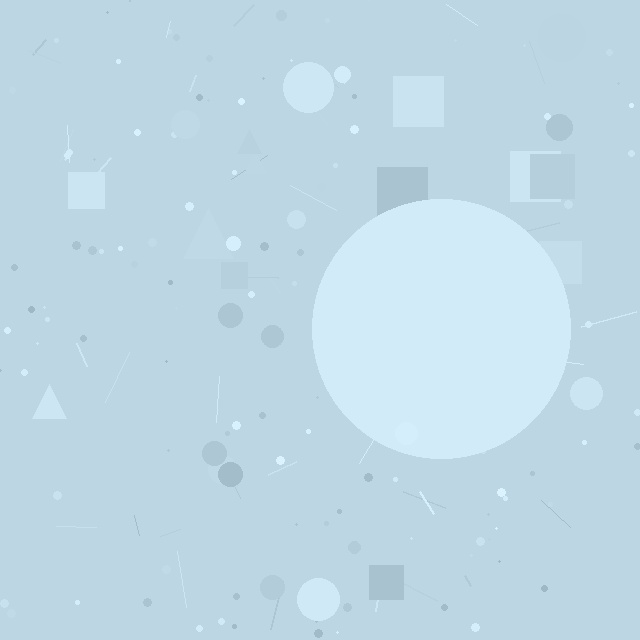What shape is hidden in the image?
A circle is hidden in the image.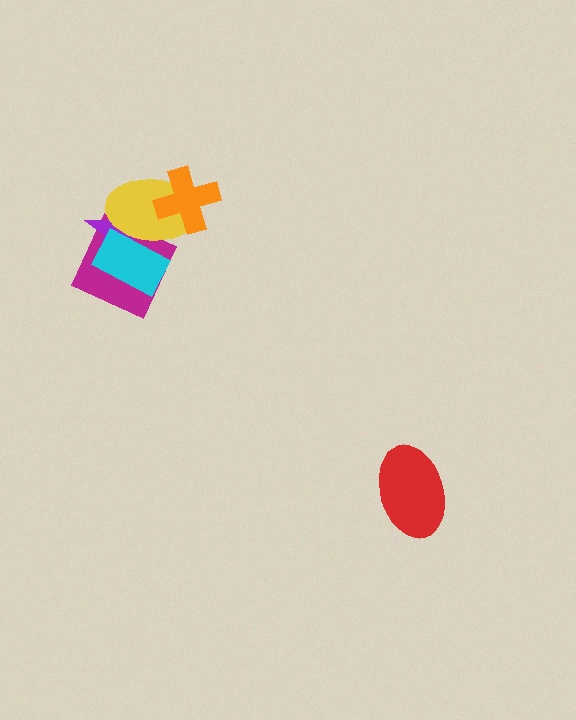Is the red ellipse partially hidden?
No, no other shape covers it.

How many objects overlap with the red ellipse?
0 objects overlap with the red ellipse.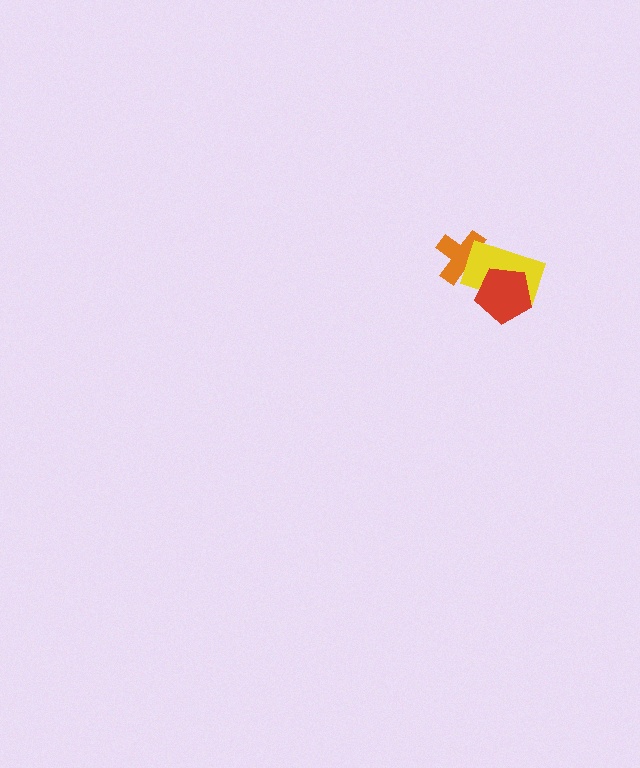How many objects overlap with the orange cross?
1 object overlaps with the orange cross.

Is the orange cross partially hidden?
Yes, it is partially covered by another shape.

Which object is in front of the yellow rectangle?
The red pentagon is in front of the yellow rectangle.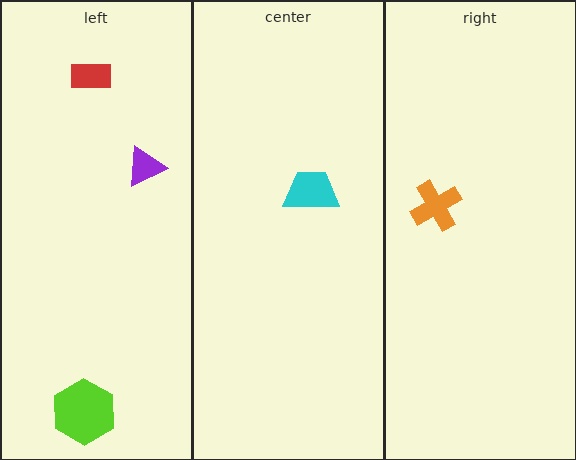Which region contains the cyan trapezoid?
The center region.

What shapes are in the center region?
The cyan trapezoid.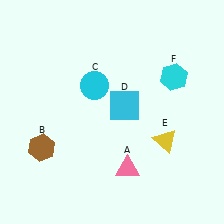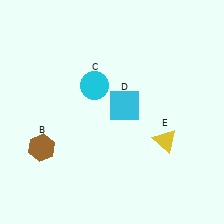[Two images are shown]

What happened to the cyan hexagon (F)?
The cyan hexagon (F) was removed in Image 2. It was in the top-right area of Image 1.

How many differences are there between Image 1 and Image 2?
There are 2 differences between the two images.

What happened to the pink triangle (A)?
The pink triangle (A) was removed in Image 2. It was in the bottom-right area of Image 1.